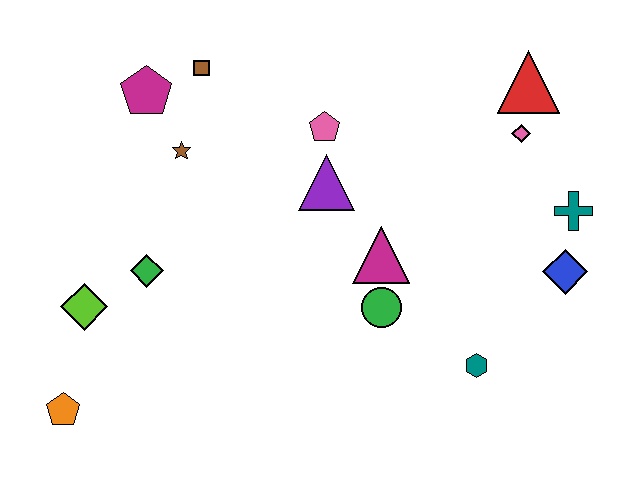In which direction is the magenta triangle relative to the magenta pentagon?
The magenta triangle is to the right of the magenta pentagon.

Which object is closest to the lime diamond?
The green diamond is closest to the lime diamond.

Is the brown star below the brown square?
Yes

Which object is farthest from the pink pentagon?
The orange pentagon is farthest from the pink pentagon.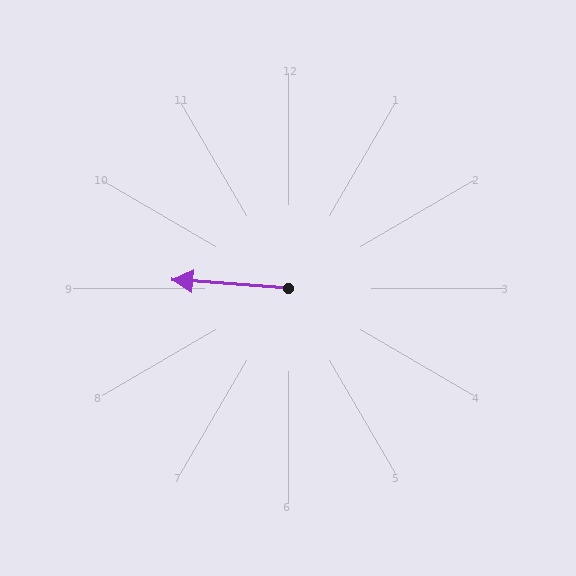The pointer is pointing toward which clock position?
Roughly 9 o'clock.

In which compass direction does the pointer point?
West.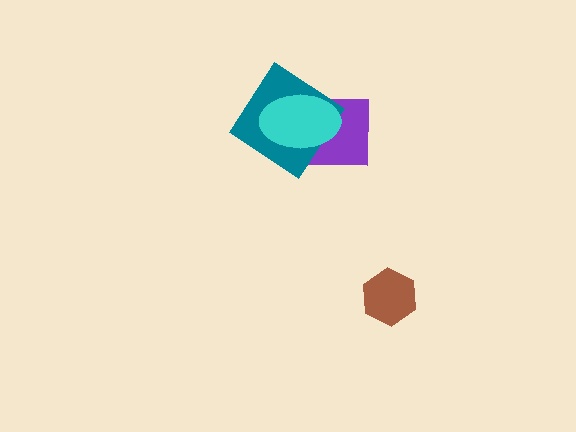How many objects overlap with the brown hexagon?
0 objects overlap with the brown hexagon.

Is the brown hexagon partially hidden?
No, no other shape covers it.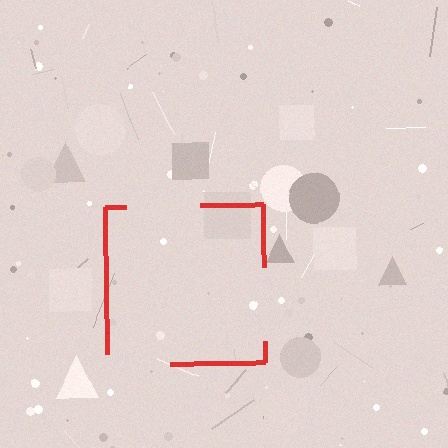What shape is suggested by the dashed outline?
The dashed outline suggests a square.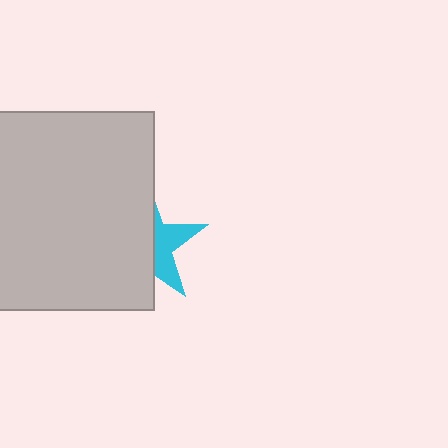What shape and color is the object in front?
The object in front is a light gray rectangle.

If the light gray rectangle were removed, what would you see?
You would see the complete cyan star.